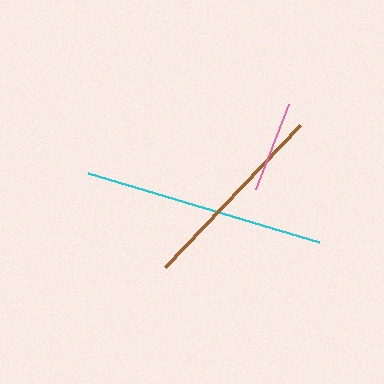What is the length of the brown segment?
The brown segment is approximately 196 pixels long.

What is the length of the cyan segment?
The cyan segment is approximately 241 pixels long.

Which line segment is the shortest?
The pink line is the shortest at approximately 92 pixels.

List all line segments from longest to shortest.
From longest to shortest: cyan, brown, pink.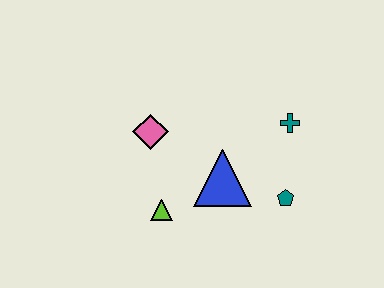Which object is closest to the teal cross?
The teal pentagon is closest to the teal cross.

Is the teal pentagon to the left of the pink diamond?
No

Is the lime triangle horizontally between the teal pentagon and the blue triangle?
No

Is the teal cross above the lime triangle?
Yes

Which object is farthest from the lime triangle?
The teal cross is farthest from the lime triangle.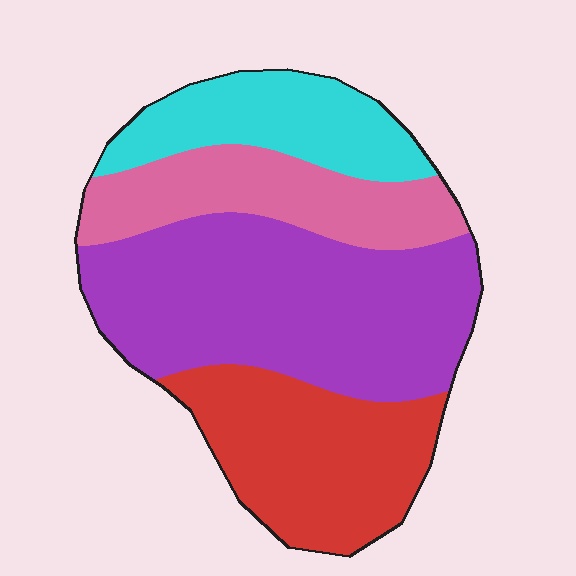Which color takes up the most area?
Purple, at roughly 40%.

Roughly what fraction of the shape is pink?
Pink takes up about one fifth (1/5) of the shape.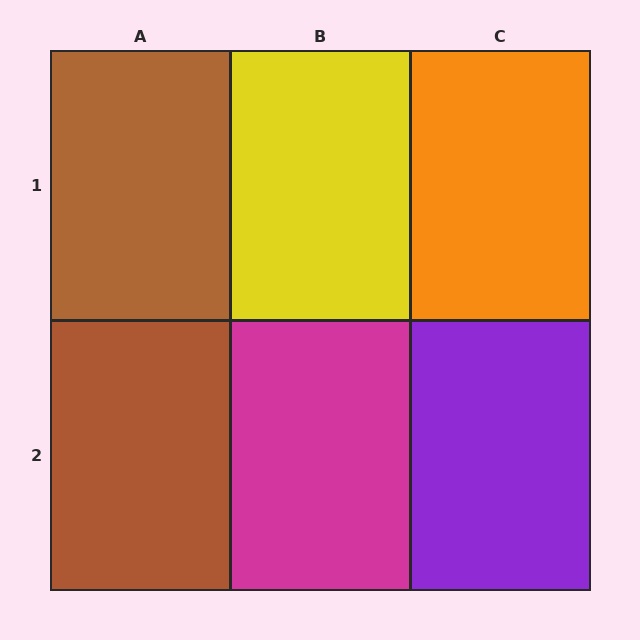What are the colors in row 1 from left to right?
Brown, yellow, orange.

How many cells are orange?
1 cell is orange.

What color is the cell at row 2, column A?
Brown.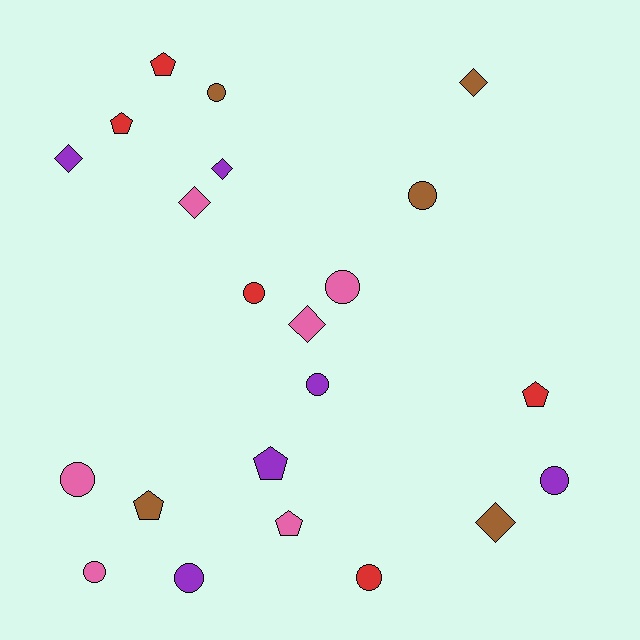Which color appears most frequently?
Purple, with 6 objects.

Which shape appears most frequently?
Circle, with 10 objects.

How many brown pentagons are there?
There is 1 brown pentagon.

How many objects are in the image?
There are 22 objects.